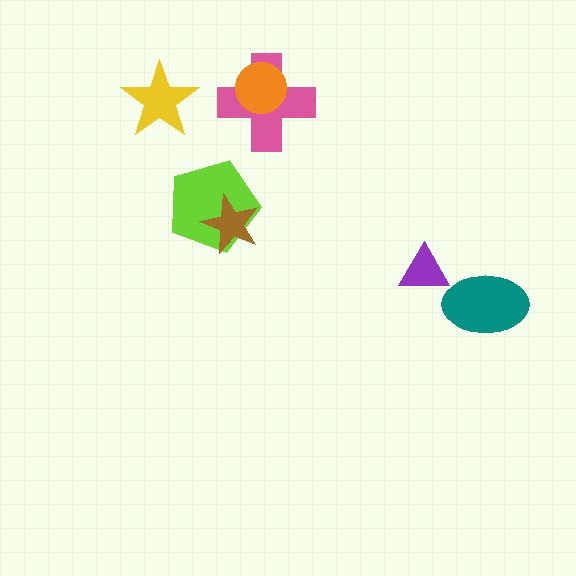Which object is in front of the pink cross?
The orange circle is in front of the pink cross.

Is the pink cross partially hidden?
Yes, it is partially covered by another shape.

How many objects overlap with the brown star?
1 object overlaps with the brown star.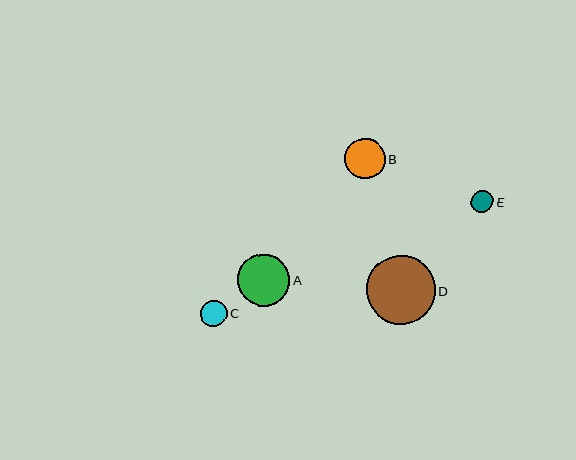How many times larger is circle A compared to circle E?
Circle A is approximately 2.4 times the size of circle E.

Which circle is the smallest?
Circle E is the smallest with a size of approximately 22 pixels.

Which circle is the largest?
Circle D is the largest with a size of approximately 69 pixels.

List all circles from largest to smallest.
From largest to smallest: D, A, B, C, E.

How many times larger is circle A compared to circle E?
Circle A is approximately 2.4 times the size of circle E.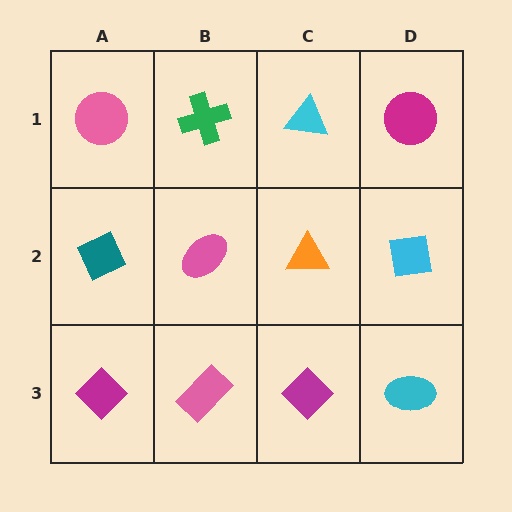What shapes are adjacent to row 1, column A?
A teal diamond (row 2, column A), a green cross (row 1, column B).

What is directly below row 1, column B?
A pink ellipse.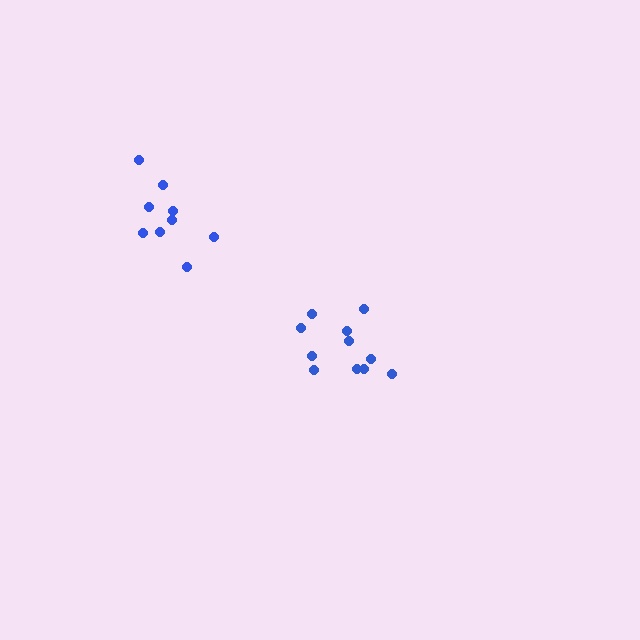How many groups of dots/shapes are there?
There are 2 groups.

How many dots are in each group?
Group 1: 9 dots, Group 2: 11 dots (20 total).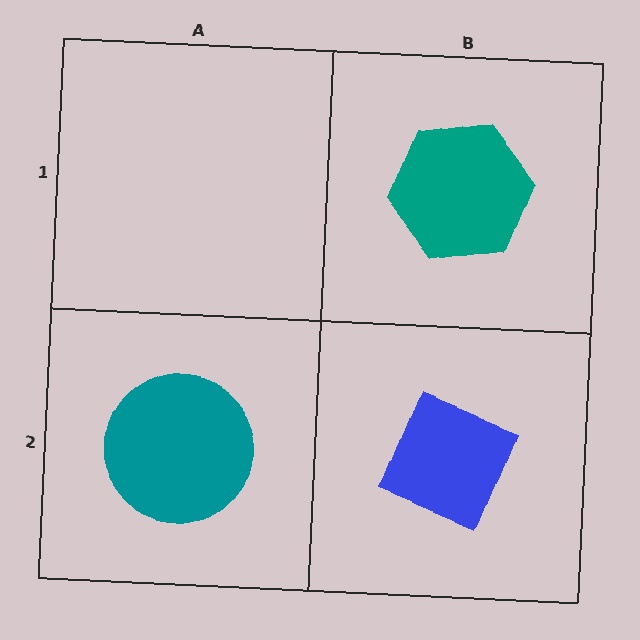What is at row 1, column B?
A teal hexagon.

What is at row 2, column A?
A teal circle.